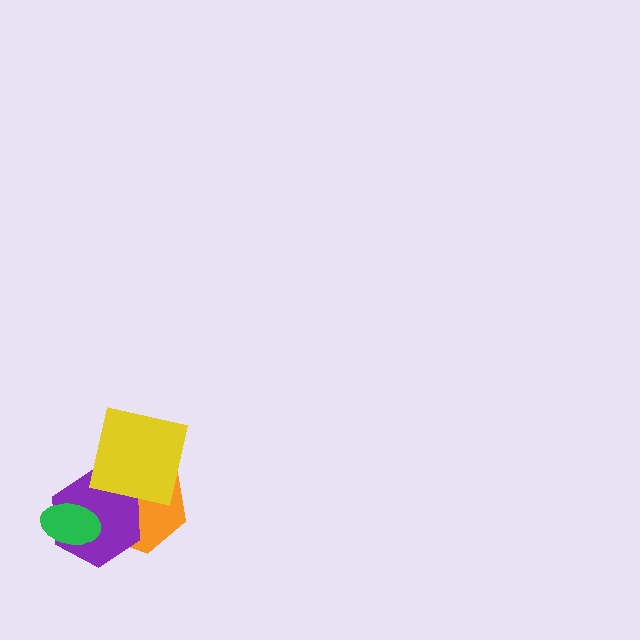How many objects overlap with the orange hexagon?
3 objects overlap with the orange hexagon.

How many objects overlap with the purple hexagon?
3 objects overlap with the purple hexagon.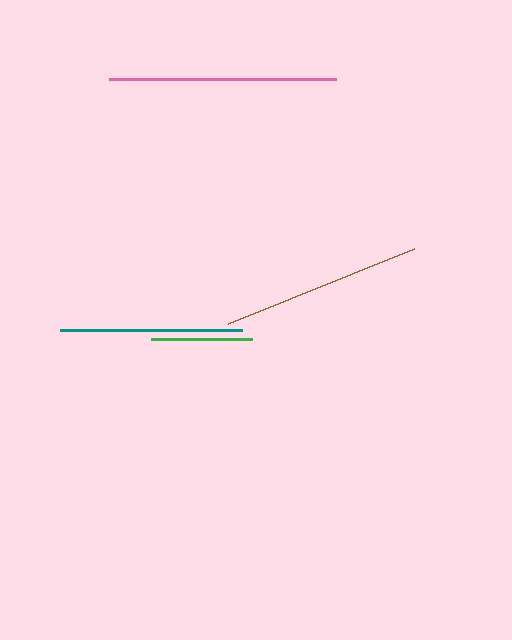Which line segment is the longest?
The pink line is the longest at approximately 227 pixels.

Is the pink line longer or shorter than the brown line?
The pink line is longer than the brown line.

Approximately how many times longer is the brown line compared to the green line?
The brown line is approximately 2.0 times the length of the green line.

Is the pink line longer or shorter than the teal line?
The pink line is longer than the teal line.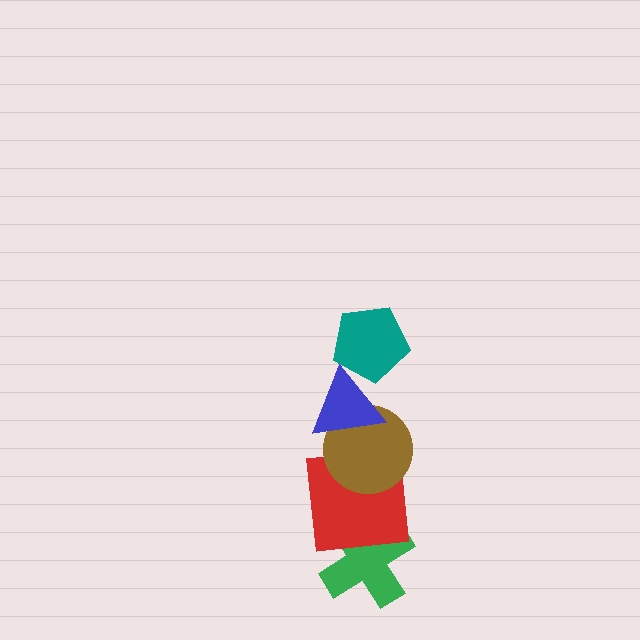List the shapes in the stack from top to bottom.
From top to bottom: the teal pentagon, the blue triangle, the brown circle, the red square, the green cross.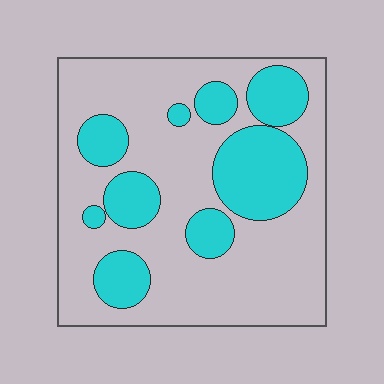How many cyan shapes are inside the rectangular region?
9.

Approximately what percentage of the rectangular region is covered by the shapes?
Approximately 30%.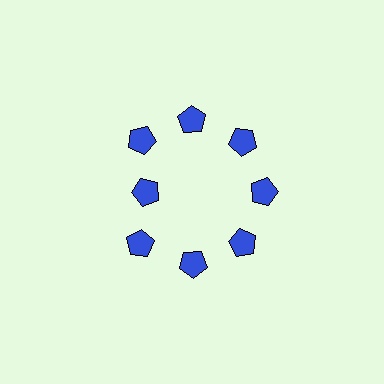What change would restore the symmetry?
The symmetry would be restored by moving it outward, back onto the ring so that all 8 pentagons sit at equal angles and equal distance from the center.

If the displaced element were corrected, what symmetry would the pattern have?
It would have 8-fold rotational symmetry — the pattern would map onto itself every 45 degrees.